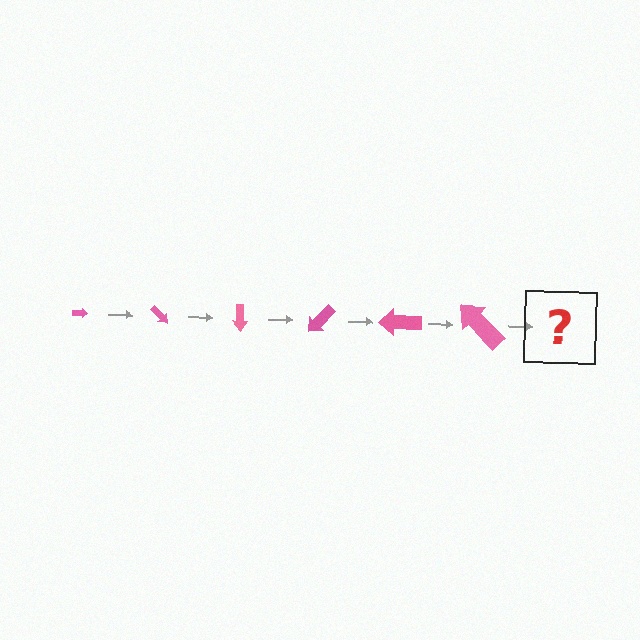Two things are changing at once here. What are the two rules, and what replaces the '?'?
The two rules are that the arrow grows larger each step and it rotates 45 degrees each step. The '?' should be an arrow, larger than the previous one and rotated 270 degrees from the start.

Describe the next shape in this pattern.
It should be an arrow, larger than the previous one and rotated 270 degrees from the start.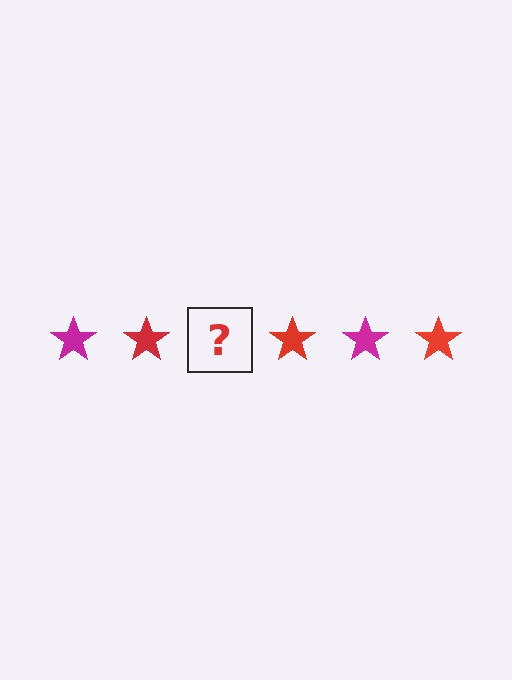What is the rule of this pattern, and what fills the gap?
The rule is that the pattern cycles through magenta, red stars. The gap should be filled with a magenta star.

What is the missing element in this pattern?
The missing element is a magenta star.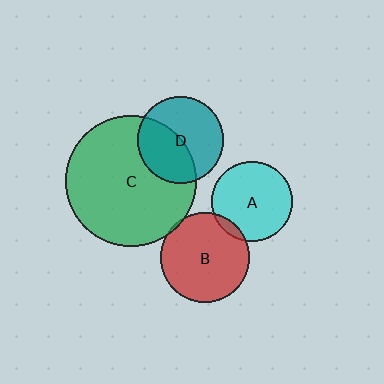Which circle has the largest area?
Circle C (green).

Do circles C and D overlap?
Yes.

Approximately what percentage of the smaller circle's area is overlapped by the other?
Approximately 45%.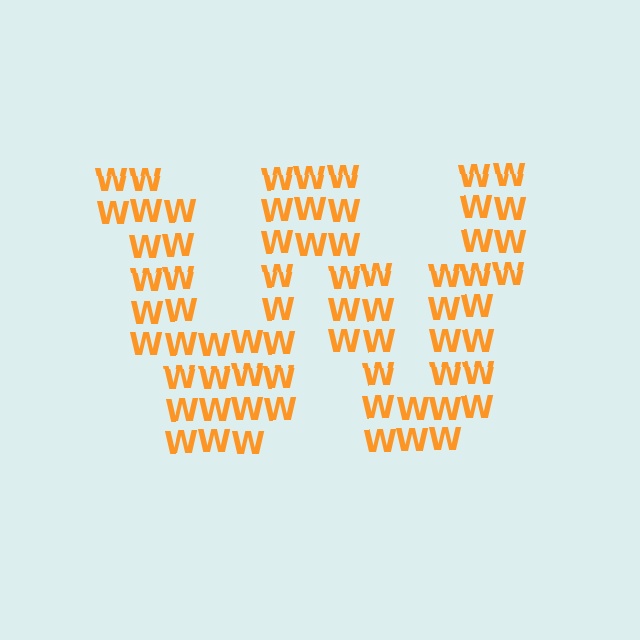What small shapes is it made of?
It is made of small letter W's.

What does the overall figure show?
The overall figure shows the letter W.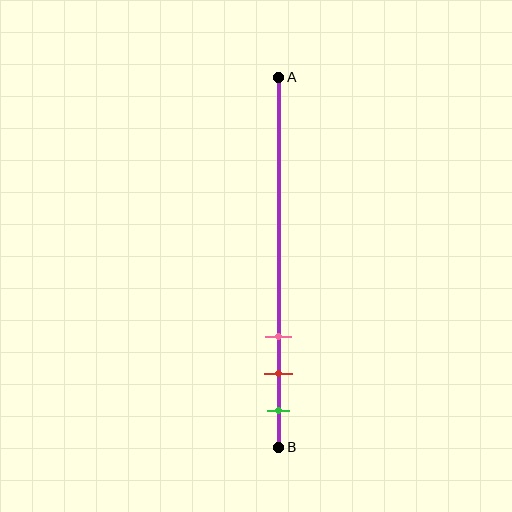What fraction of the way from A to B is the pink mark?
The pink mark is approximately 70% (0.7) of the way from A to B.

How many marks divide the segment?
There are 3 marks dividing the segment.